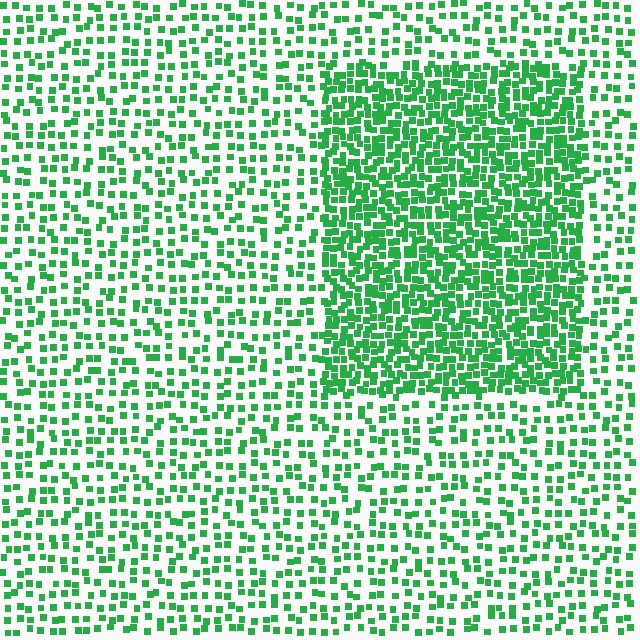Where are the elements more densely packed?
The elements are more densely packed inside the rectangle boundary.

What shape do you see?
I see a rectangle.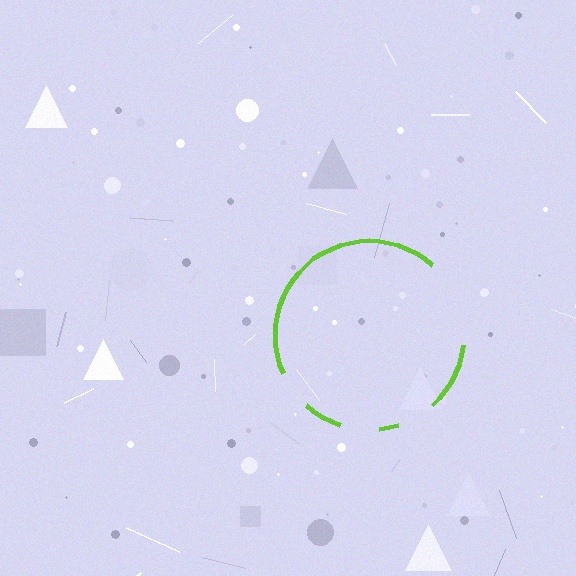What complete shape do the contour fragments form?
The contour fragments form a circle.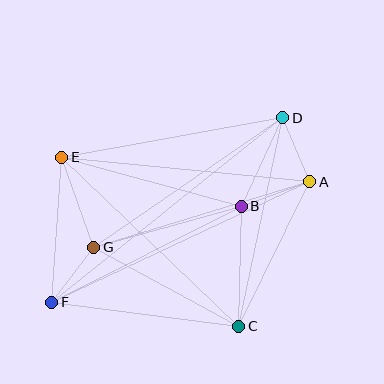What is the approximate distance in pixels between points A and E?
The distance between A and E is approximately 249 pixels.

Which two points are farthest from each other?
Points D and F are farthest from each other.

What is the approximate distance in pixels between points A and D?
The distance between A and D is approximately 70 pixels.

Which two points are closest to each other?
Points F and G are closest to each other.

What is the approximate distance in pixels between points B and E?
The distance between B and E is approximately 186 pixels.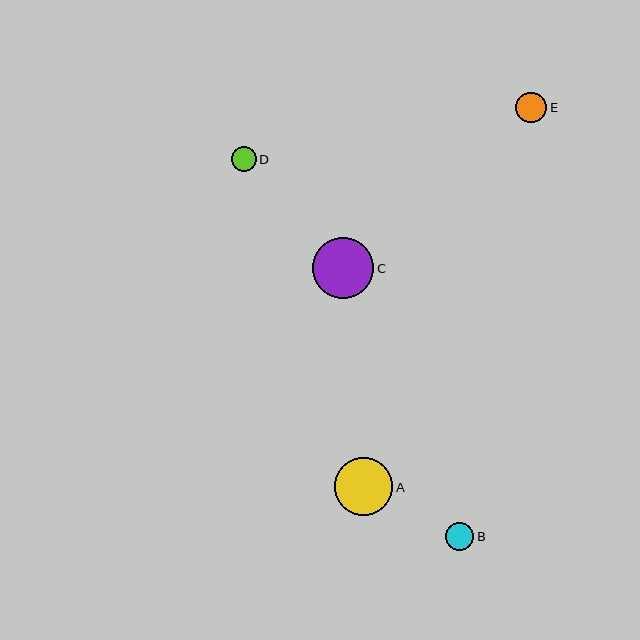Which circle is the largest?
Circle C is the largest with a size of approximately 61 pixels.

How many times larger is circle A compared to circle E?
Circle A is approximately 1.9 times the size of circle E.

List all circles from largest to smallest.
From largest to smallest: C, A, E, B, D.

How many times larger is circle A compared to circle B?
Circle A is approximately 2.1 times the size of circle B.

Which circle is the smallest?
Circle D is the smallest with a size of approximately 25 pixels.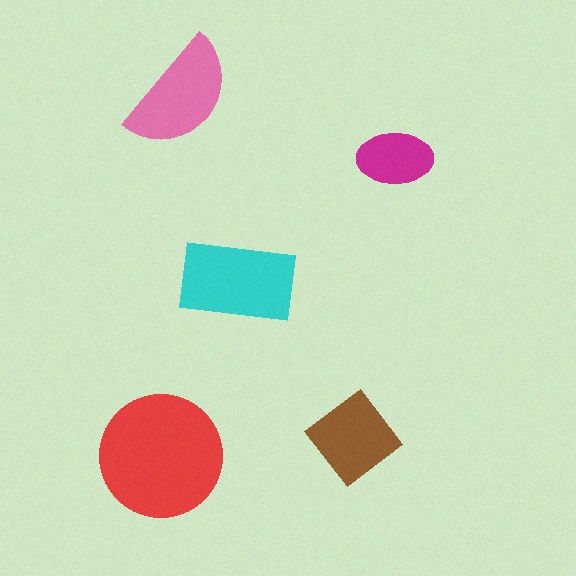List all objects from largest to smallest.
The red circle, the cyan rectangle, the pink semicircle, the brown diamond, the magenta ellipse.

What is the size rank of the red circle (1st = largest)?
1st.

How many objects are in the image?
There are 5 objects in the image.